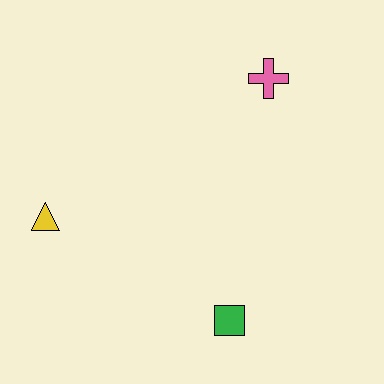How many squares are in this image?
There is 1 square.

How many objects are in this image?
There are 3 objects.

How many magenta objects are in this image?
There are no magenta objects.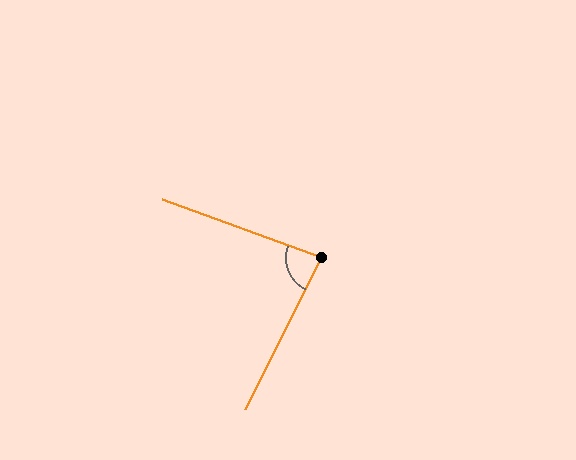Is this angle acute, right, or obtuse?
It is acute.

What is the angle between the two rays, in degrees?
Approximately 84 degrees.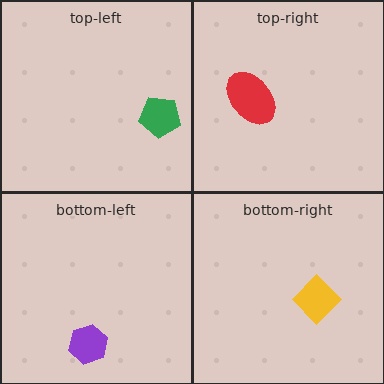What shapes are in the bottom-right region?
The yellow diamond.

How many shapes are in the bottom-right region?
1.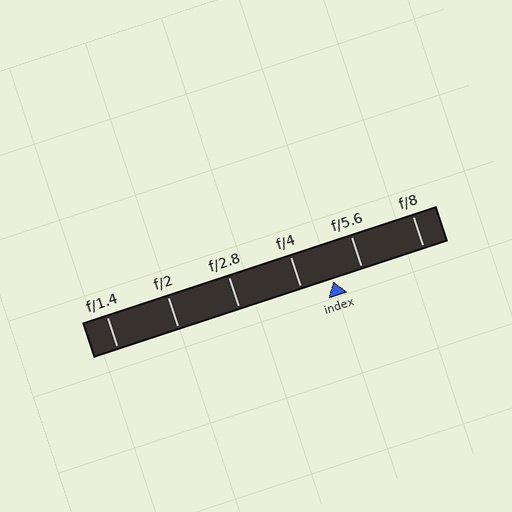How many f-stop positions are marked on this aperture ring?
There are 6 f-stop positions marked.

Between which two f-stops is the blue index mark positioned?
The index mark is between f/4 and f/5.6.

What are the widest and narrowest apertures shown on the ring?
The widest aperture shown is f/1.4 and the narrowest is f/8.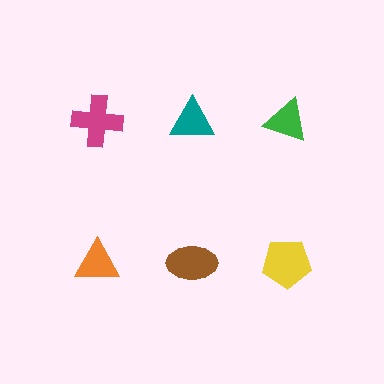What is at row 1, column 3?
A green triangle.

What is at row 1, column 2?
A teal triangle.